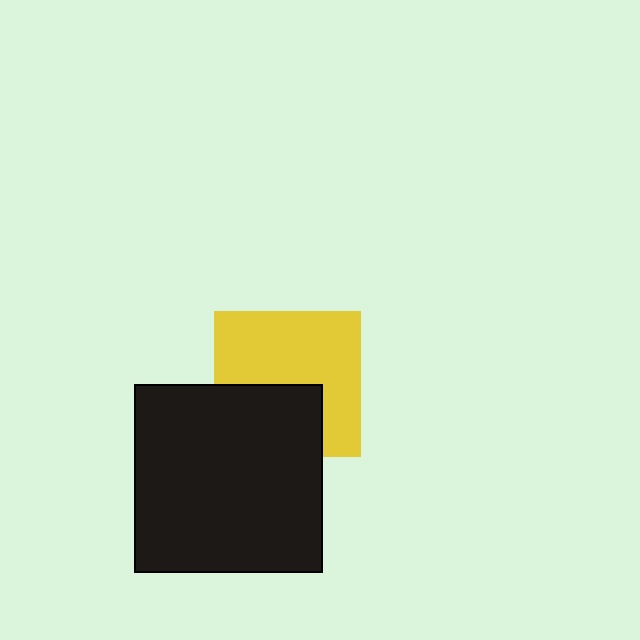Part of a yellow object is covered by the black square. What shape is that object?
It is a square.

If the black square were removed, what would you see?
You would see the complete yellow square.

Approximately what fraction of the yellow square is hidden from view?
Roughly 38% of the yellow square is hidden behind the black square.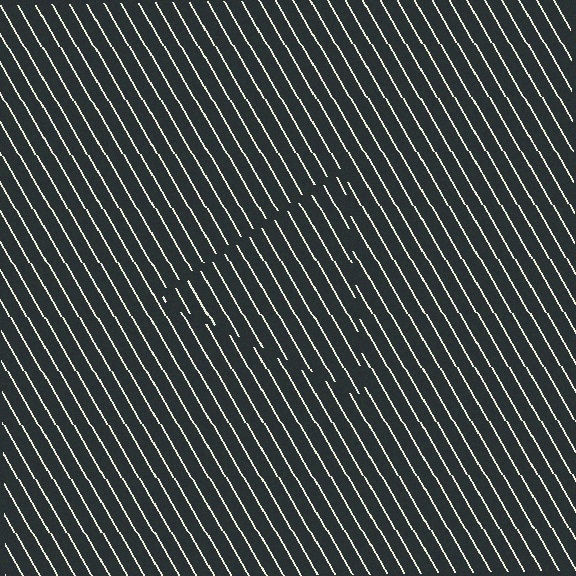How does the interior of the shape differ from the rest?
The interior of the shape contains the same grating, shifted by half a period — the contour is defined by the phase discontinuity where line-ends from the inner and outer gratings abut.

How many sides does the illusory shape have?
3 sides — the line-ends trace a triangle.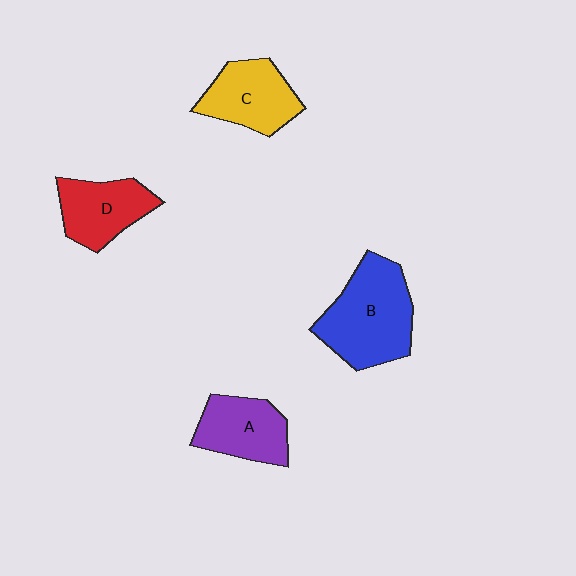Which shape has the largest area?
Shape B (blue).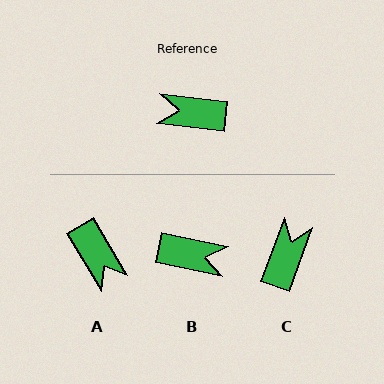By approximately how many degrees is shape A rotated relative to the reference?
Approximately 127 degrees counter-clockwise.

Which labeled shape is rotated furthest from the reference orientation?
B, about 175 degrees away.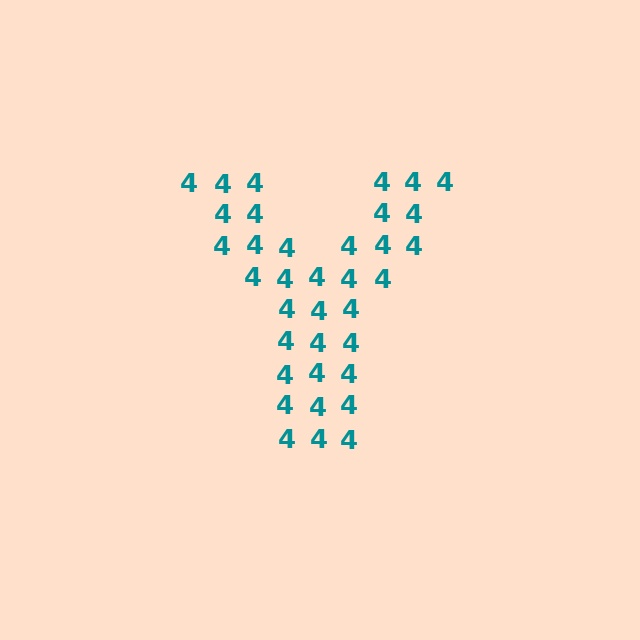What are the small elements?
The small elements are digit 4's.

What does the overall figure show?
The overall figure shows the letter Y.